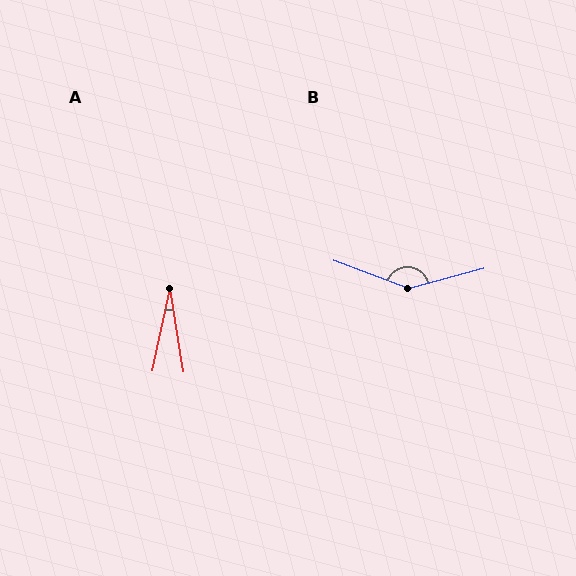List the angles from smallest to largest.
A (21°), B (145°).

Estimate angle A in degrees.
Approximately 21 degrees.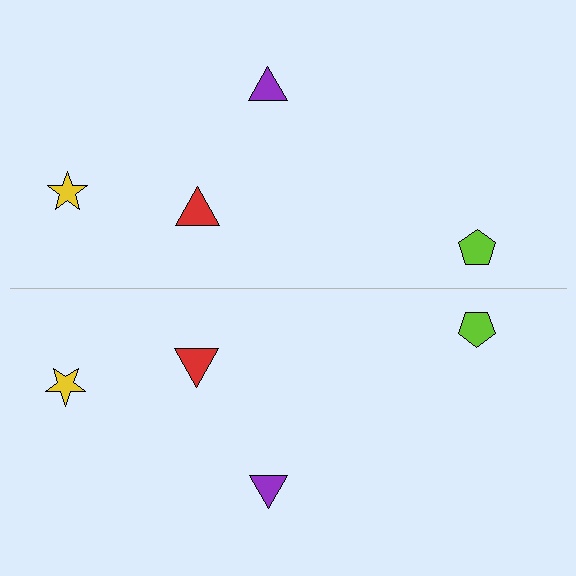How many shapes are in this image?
There are 8 shapes in this image.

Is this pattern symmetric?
Yes, this pattern has bilateral (reflection) symmetry.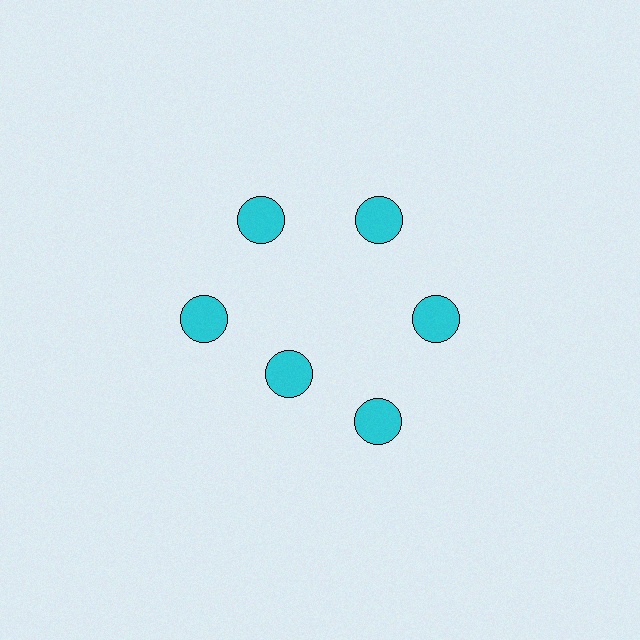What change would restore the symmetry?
The symmetry would be restored by moving it outward, back onto the ring so that all 6 circles sit at equal angles and equal distance from the center.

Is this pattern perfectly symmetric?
No. The 6 cyan circles are arranged in a ring, but one element near the 7 o'clock position is pulled inward toward the center, breaking the 6-fold rotational symmetry.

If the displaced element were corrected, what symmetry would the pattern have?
It would have 6-fold rotational symmetry — the pattern would map onto itself every 60 degrees.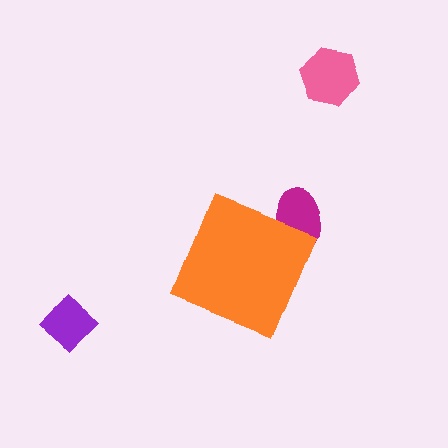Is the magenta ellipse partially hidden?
Yes, the magenta ellipse is partially hidden behind the orange diamond.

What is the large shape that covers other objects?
An orange diamond.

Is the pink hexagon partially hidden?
No, the pink hexagon is fully visible.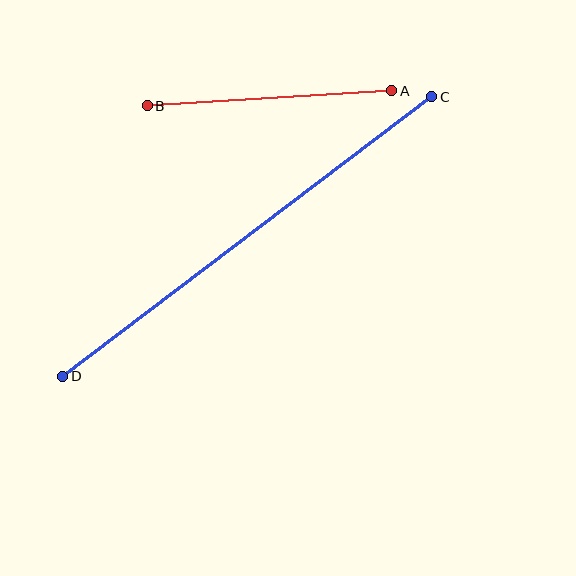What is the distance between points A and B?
The distance is approximately 245 pixels.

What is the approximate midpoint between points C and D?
The midpoint is at approximately (247, 237) pixels.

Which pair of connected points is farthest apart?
Points C and D are farthest apart.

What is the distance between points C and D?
The distance is approximately 463 pixels.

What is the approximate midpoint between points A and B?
The midpoint is at approximately (269, 98) pixels.